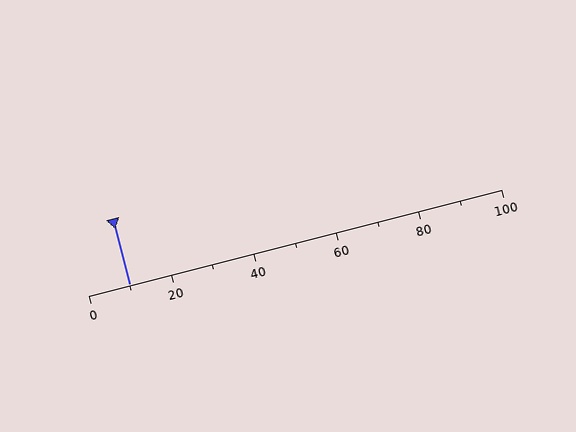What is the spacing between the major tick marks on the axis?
The major ticks are spaced 20 apart.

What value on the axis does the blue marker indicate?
The marker indicates approximately 10.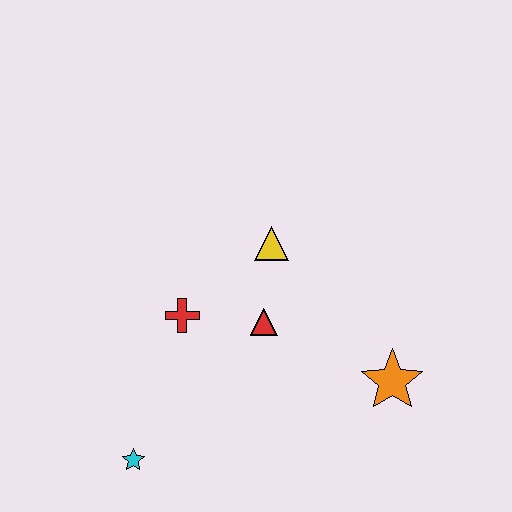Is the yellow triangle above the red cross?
Yes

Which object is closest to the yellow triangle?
The red triangle is closest to the yellow triangle.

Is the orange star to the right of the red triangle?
Yes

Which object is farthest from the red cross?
The orange star is farthest from the red cross.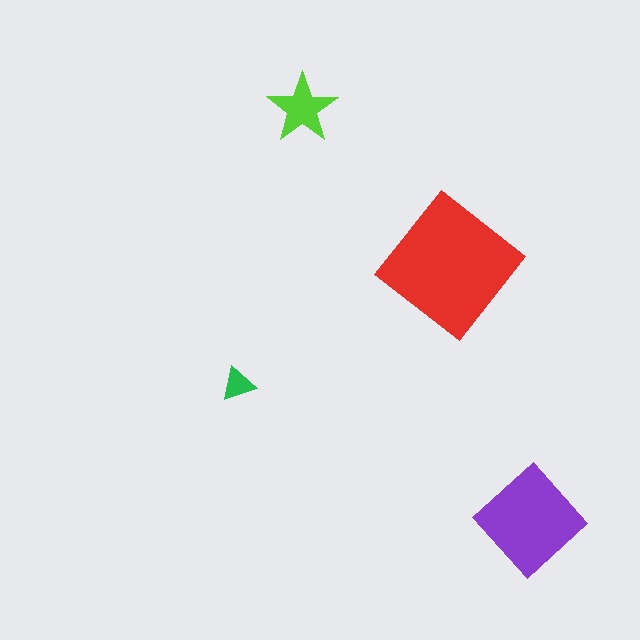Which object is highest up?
The lime star is topmost.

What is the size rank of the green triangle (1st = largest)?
4th.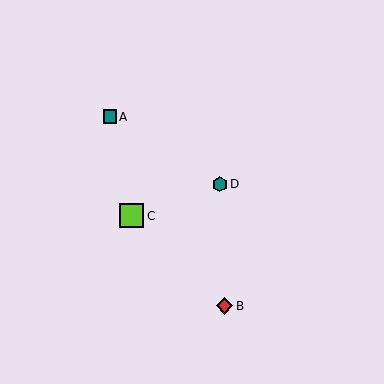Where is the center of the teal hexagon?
The center of the teal hexagon is at (220, 184).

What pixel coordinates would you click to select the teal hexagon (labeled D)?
Click at (220, 184) to select the teal hexagon D.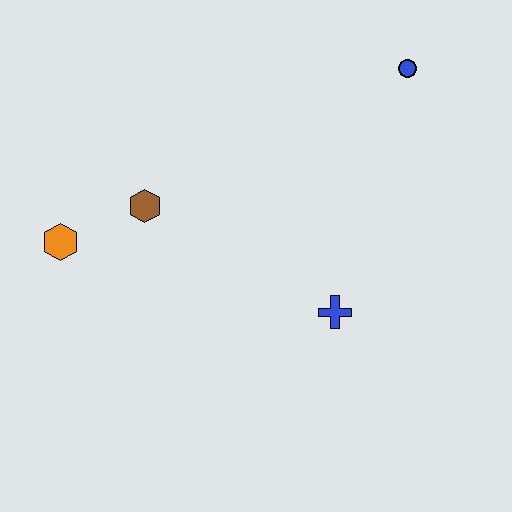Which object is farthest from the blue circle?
The orange hexagon is farthest from the blue circle.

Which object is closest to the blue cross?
The brown hexagon is closest to the blue cross.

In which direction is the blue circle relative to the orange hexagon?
The blue circle is to the right of the orange hexagon.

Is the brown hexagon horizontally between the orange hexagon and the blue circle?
Yes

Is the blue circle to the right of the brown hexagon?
Yes